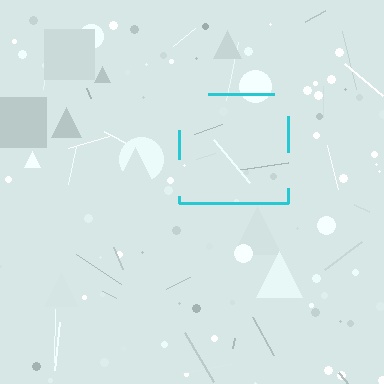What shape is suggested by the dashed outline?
The dashed outline suggests a square.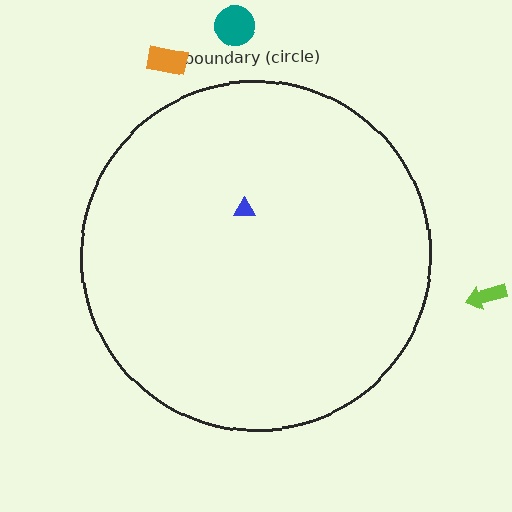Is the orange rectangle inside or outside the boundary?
Outside.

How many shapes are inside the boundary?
1 inside, 3 outside.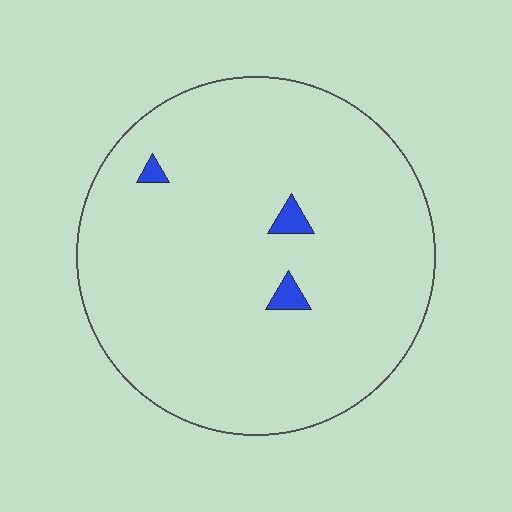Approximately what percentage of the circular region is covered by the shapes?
Approximately 0%.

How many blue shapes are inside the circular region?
3.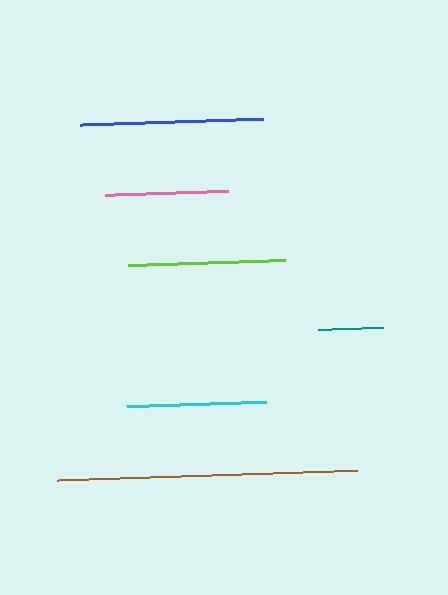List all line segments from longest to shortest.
From longest to shortest: brown, blue, lime, cyan, pink, teal.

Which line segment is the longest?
The brown line is the longest at approximately 299 pixels.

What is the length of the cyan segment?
The cyan segment is approximately 140 pixels long.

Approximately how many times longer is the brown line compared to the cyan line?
The brown line is approximately 2.1 times the length of the cyan line.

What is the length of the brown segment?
The brown segment is approximately 299 pixels long.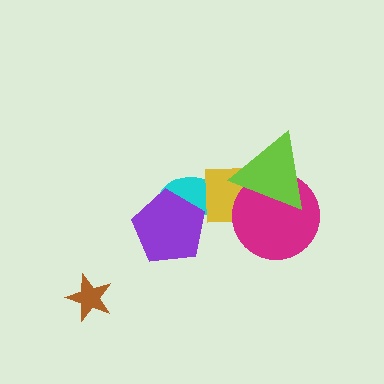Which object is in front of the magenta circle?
The lime triangle is in front of the magenta circle.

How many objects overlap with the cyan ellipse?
2 objects overlap with the cyan ellipse.